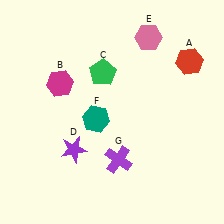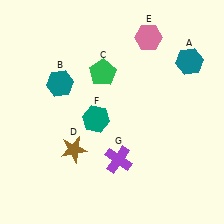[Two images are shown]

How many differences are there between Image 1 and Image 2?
There are 3 differences between the two images.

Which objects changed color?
A changed from red to teal. B changed from magenta to teal. D changed from purple to brown.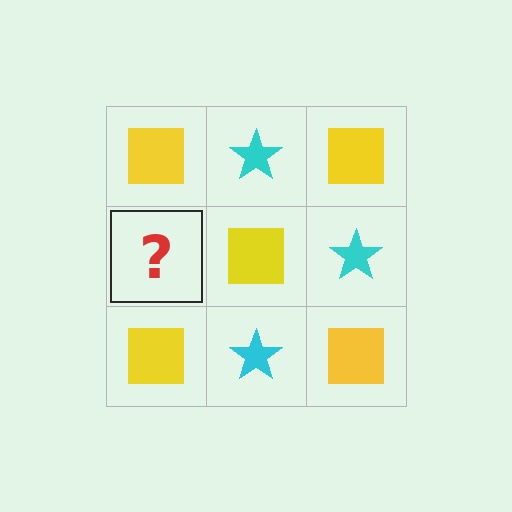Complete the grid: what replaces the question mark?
The question mark should be replaced with a cyan star.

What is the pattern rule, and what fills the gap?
The rule is that it alternates yellow square and cyan star in a checkerboard pattern. The gap should be filled with a cyan star.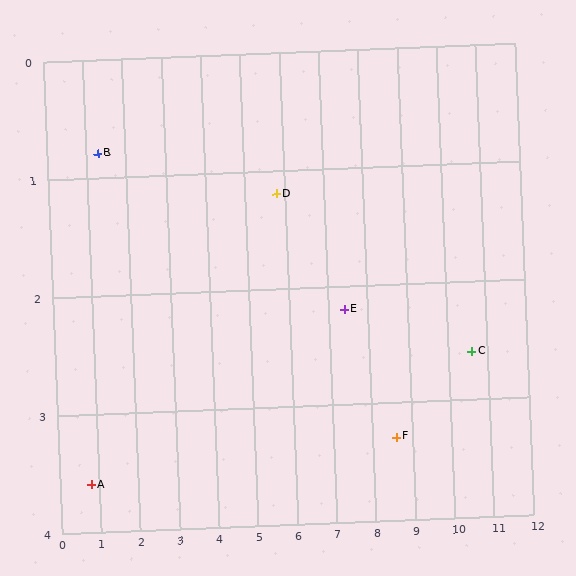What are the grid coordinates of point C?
Point C is at approximately (10.6, 2.6).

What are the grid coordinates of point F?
Point F is at approximately (8.6, 3.3).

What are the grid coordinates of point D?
Point D is at approximately (5.8, 1.2).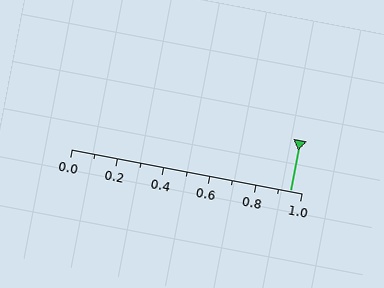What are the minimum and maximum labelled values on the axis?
The axis runs from 0.0 to 1.0.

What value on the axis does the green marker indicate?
The marker indicates approximately 0.95.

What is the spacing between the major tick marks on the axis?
The major ticks are spaced 0.2 apart.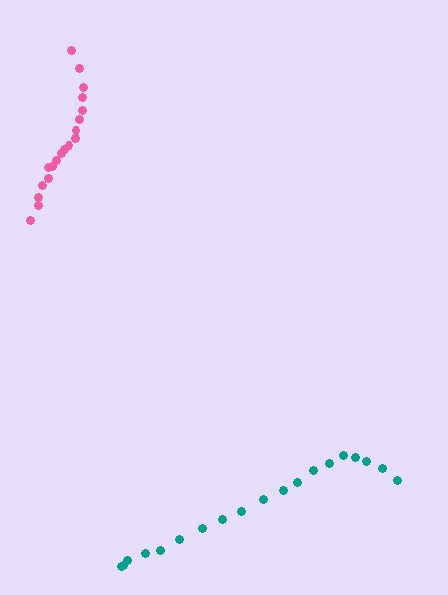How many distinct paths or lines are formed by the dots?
There are 2 distinct paths.